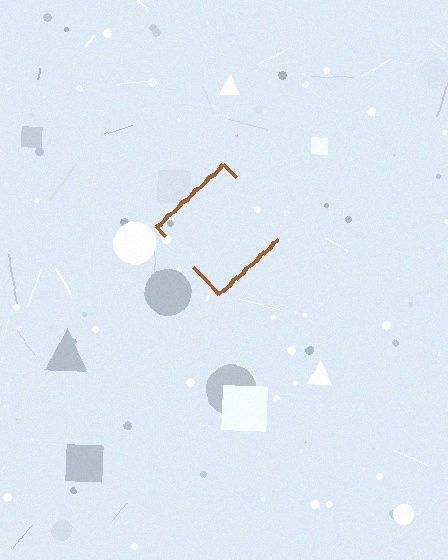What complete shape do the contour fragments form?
The contour fragments form a diamond.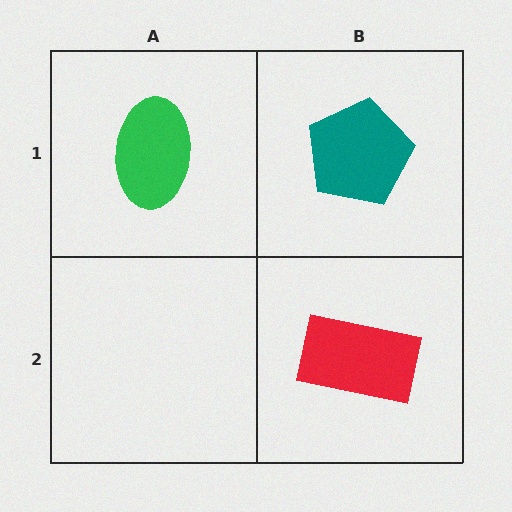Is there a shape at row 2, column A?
No, that cell is empty.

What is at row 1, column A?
A green ellipse.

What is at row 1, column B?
A teal pentagon.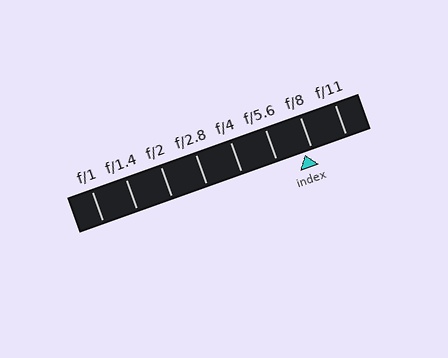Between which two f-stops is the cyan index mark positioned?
The index mark is between f/5.6 and f/8.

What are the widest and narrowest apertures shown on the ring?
The widest aperture shown is f/1 and the narrowest is f/11.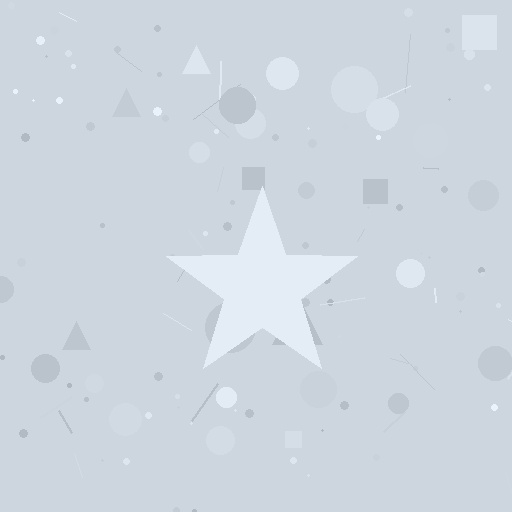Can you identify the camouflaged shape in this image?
The camouflaged shape is a star.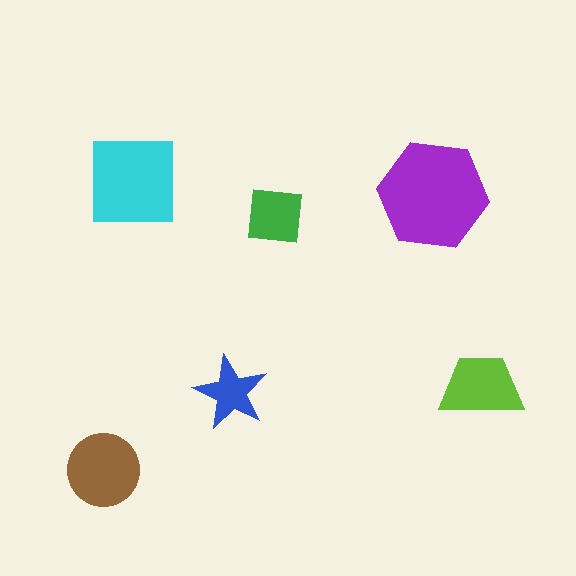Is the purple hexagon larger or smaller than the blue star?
Larger.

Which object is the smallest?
The blue star.